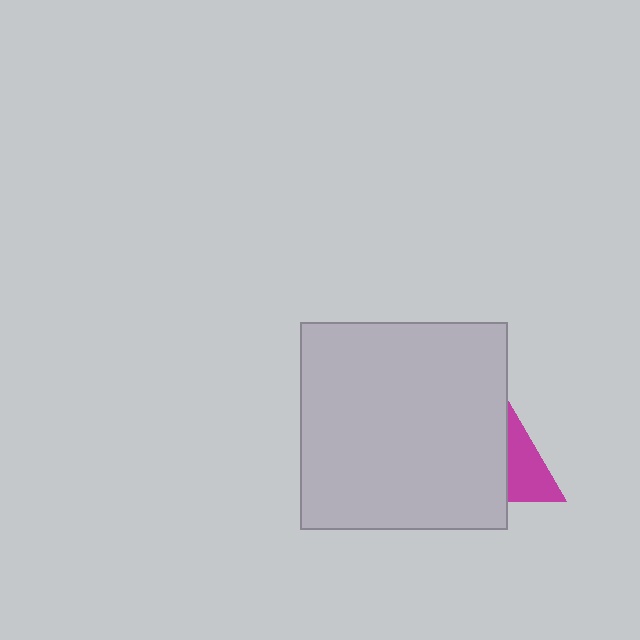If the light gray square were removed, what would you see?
You would see the complete magenta triangle.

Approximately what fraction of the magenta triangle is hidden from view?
Roughly 63% of the magenta triangle is hidden behind the light gray square.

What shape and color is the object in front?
The object in front is a light gray square.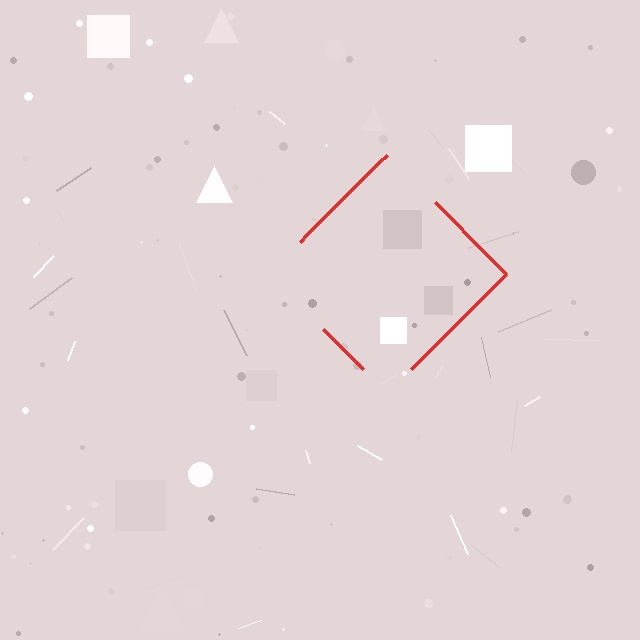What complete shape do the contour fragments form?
The contour fragments form a diamond.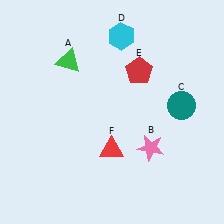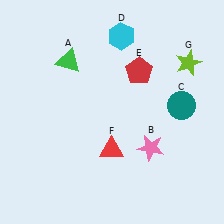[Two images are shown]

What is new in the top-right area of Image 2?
A lime star (G) was added in the top-right area of Image 2.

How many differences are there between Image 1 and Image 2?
There is 1 difference between the two images.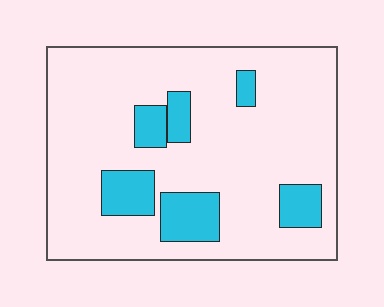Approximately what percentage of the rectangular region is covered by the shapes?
Approximately 15%.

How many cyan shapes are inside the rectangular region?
6.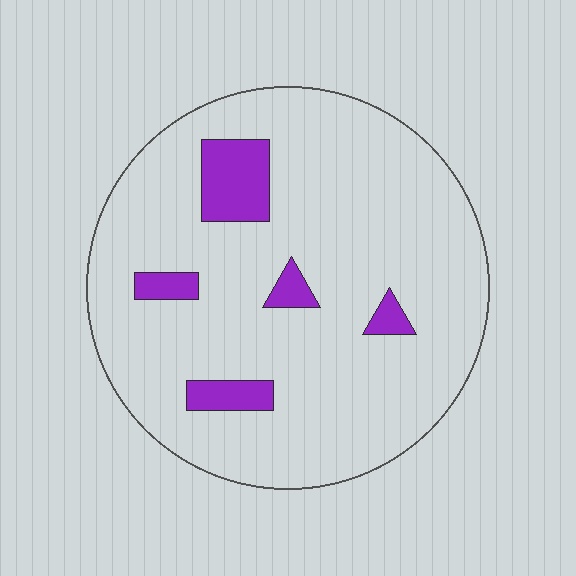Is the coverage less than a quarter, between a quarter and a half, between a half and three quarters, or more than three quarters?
Less than a quarter.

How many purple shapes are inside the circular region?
5.